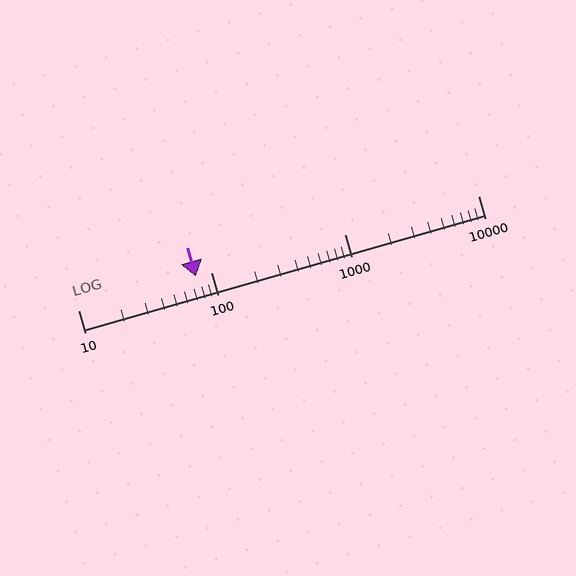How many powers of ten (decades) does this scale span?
The scale spans 3 decades, from 10 to 10000.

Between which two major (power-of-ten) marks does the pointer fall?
The pointer is between 10 and 100.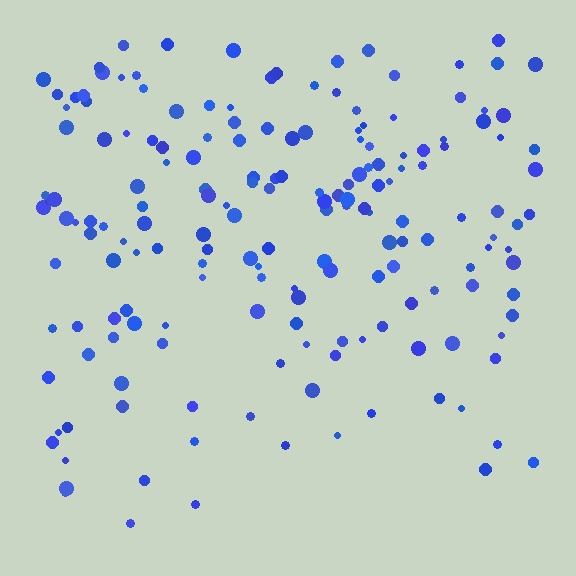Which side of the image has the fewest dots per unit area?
The bottom.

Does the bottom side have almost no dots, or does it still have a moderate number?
Still a moderate number, just noticeably fewer than the top.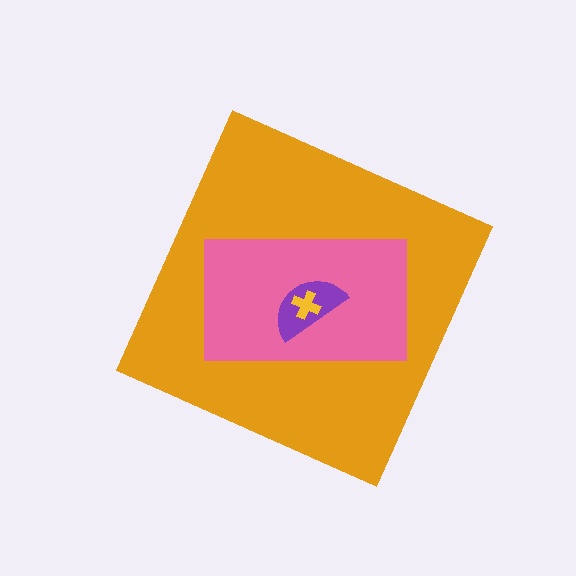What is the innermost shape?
The yellow cross.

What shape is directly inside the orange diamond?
The pink rectangle.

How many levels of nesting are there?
4.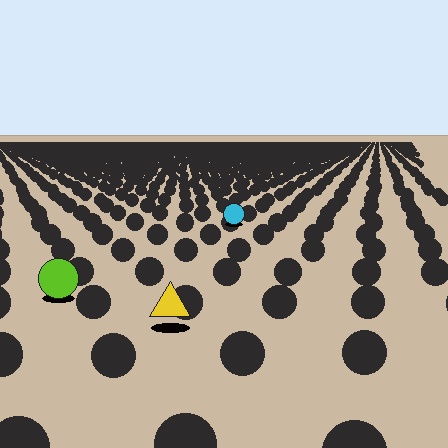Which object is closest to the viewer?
The yellow triangle is closest. The texture marks near it are larger and more spread out.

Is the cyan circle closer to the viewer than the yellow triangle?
No. The yellow triangle is closer — you can tell from the texture gradient: the ground texture is coarser near it.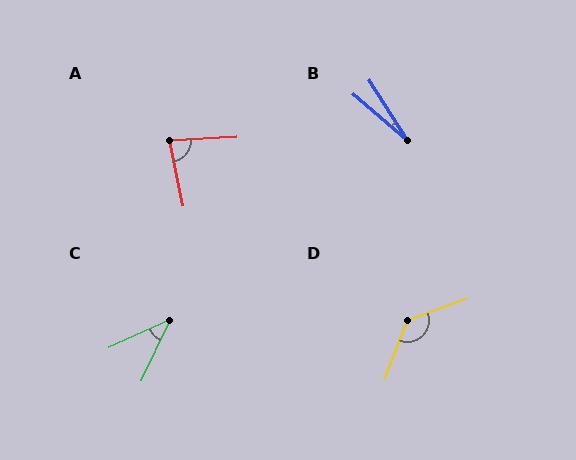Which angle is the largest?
D, at approximately 131 degrees.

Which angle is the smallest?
B, at approximately 17 degrees.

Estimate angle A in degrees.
Approximately 81 degrees.